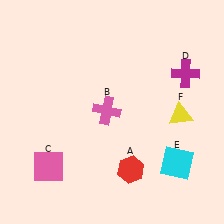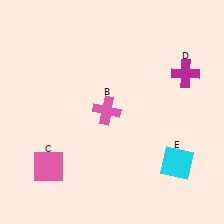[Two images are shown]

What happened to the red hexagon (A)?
The red hexagon (A) was removed in Image 2. It was in the bottom-right area of Image 1.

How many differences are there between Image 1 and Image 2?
There are 2 differences between the two images.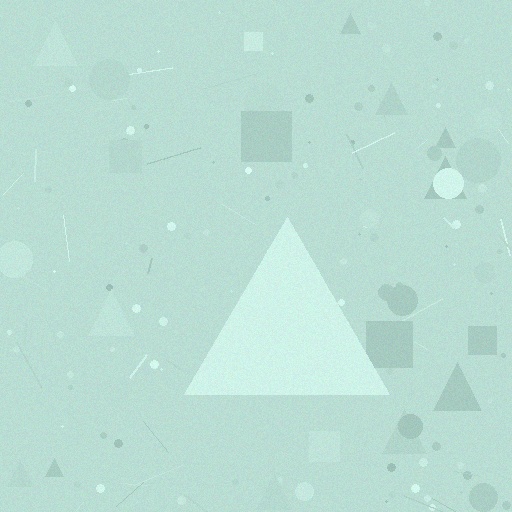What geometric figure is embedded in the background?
A triangle is embedded in the background.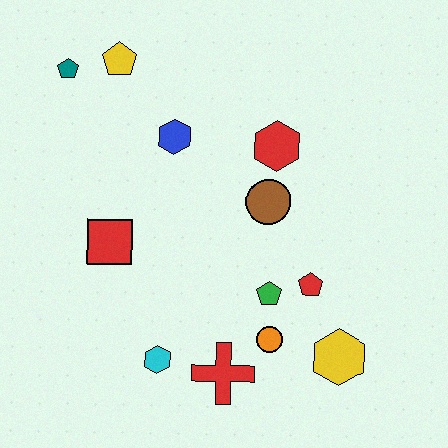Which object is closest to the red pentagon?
The green pentagon is closest to the red pentagon.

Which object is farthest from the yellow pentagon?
The yellow hexagon is farthest from the yellow pentagon.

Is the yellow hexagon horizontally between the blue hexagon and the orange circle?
No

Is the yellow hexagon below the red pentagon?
Yes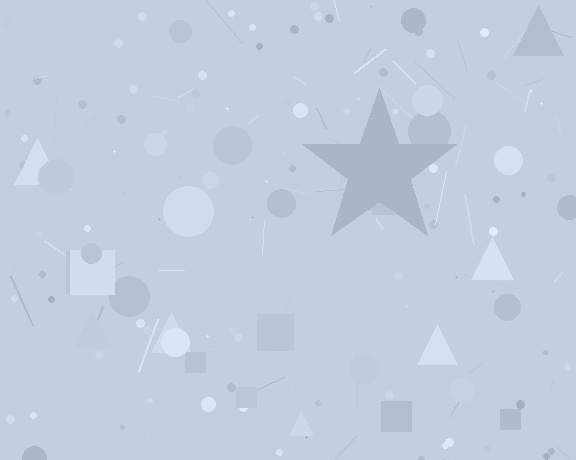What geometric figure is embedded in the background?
A star is embedded in the background.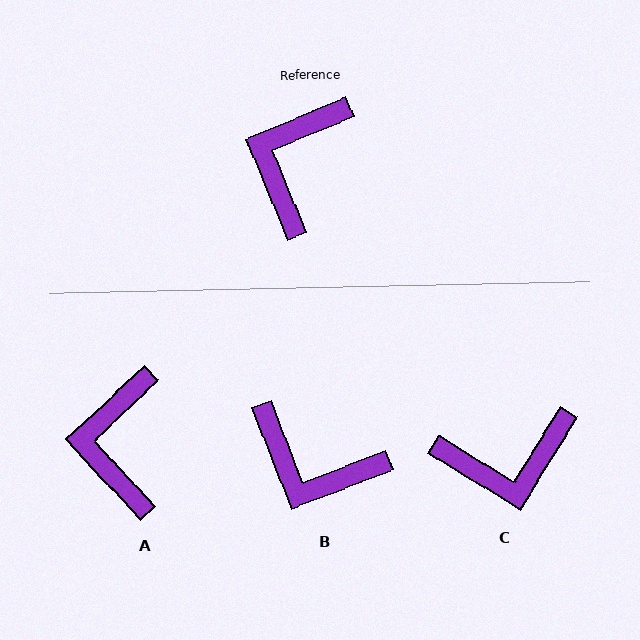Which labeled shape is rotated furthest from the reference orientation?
C, about 126 degrees away.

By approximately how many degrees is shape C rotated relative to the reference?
Approximately 126 degrees counter-clockwise.